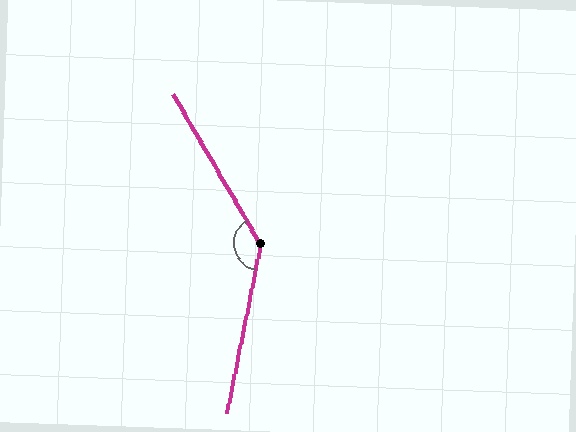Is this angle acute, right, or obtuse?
It is obtuse.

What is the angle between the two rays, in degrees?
Approximately 139 degrees.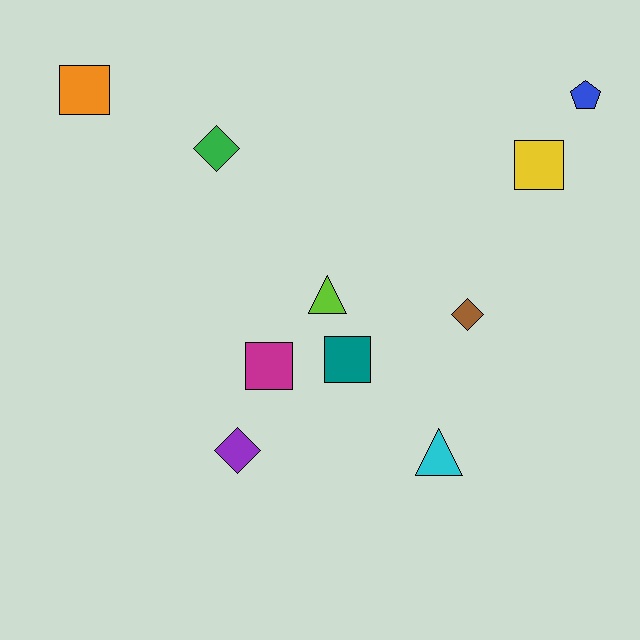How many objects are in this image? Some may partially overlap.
There are 10 objects.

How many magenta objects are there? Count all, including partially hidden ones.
There is 1 magenta object.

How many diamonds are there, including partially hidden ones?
There are 3 diamonds.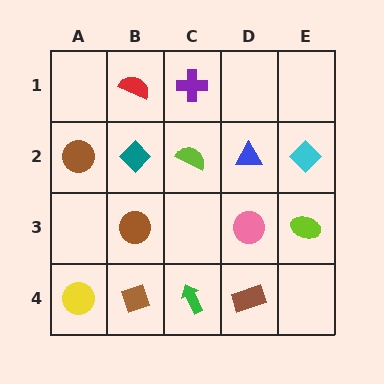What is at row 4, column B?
A brown diamond.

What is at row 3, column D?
A pink circle.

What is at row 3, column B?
A brown circle.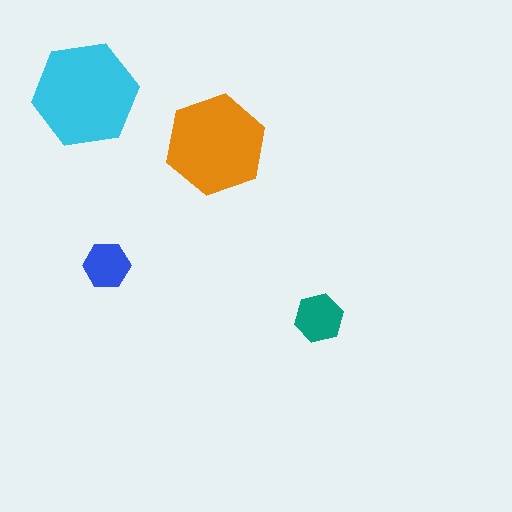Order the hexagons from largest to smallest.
the cyan one, the orange one, the teal one, the blue one.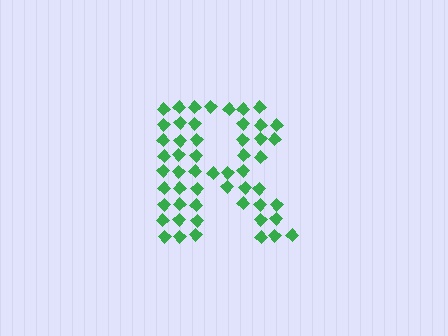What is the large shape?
The large shape is the letter R.